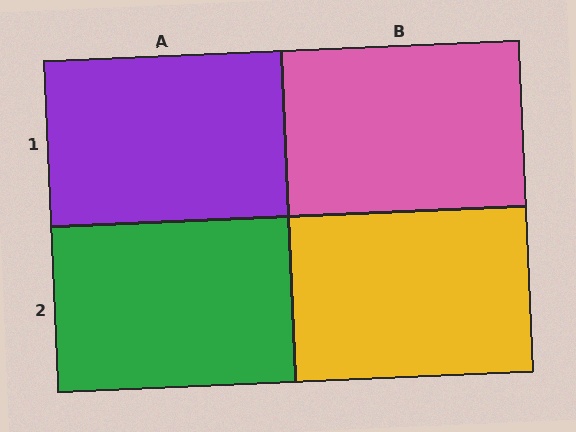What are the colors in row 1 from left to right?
Purple, pink.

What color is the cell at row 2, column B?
Yellow.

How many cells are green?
1 cell is green.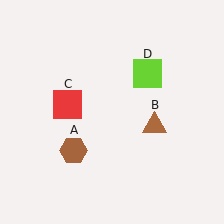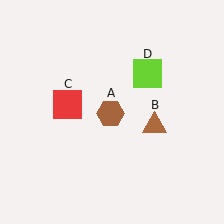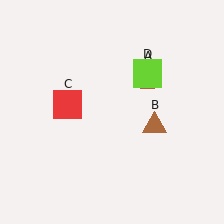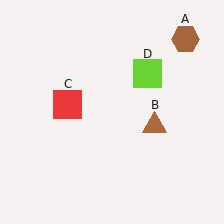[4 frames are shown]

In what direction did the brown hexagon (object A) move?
The brown hexagon (object A) moved up and to the right.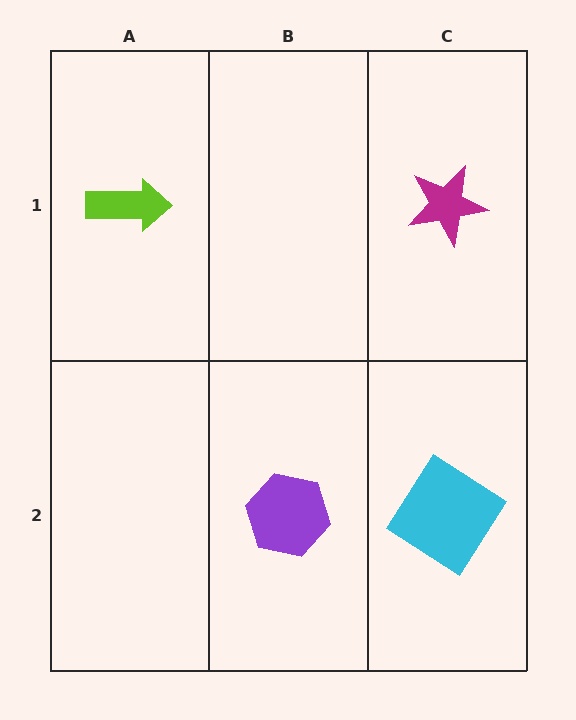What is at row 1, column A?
A lime arrow.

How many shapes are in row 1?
2 shapes.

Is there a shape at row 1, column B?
No, that cell is empty.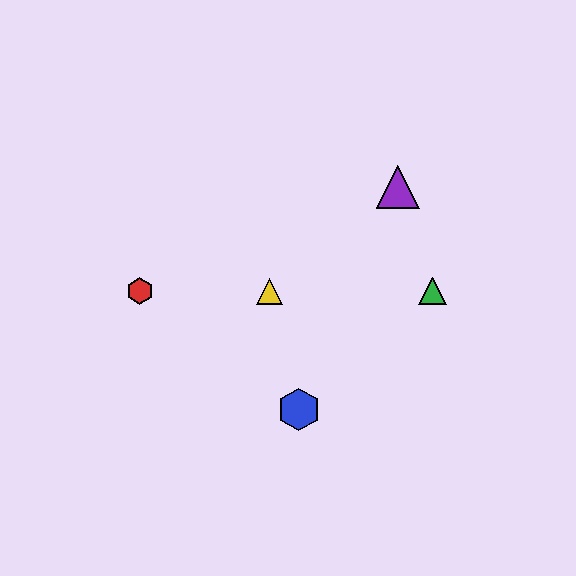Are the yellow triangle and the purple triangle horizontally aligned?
No, the yellow triangle is at y≈291 and the purple triangle is at y≈187.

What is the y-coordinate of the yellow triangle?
The yellow triangle is at y≈291.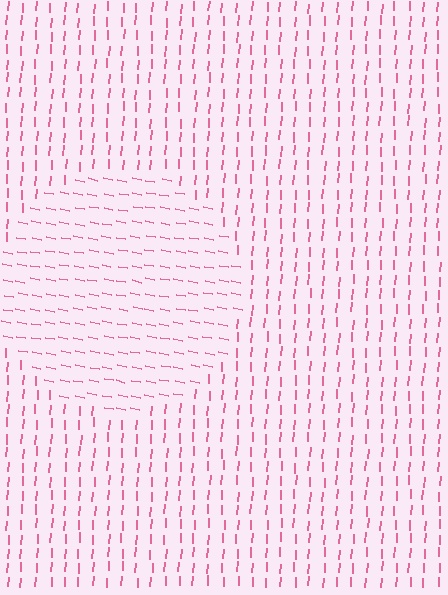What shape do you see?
I see a circle.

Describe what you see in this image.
The image is filled with small pink line segments. A circle region in the image has lines oriented differently from the surrounding lines, creating a visible texture boundary.